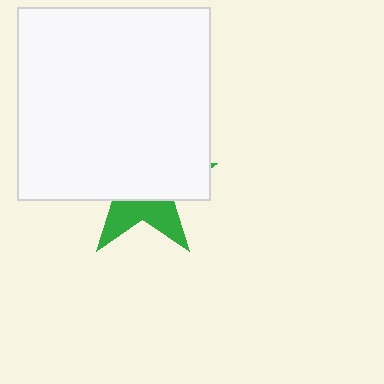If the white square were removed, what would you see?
You would see the complete green star.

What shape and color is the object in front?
The object in front is a white square.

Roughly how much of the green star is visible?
A small part of it is visible (roughly 34%).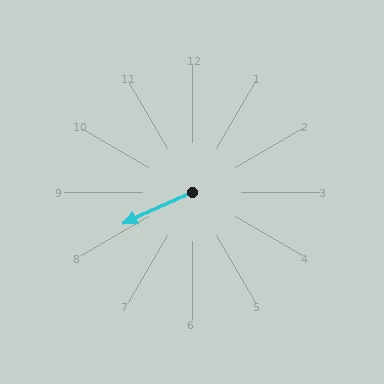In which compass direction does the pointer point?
Southwest.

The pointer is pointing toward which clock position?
Roughly 8 o'clock.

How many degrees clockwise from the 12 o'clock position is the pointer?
Approximately 245 degrees.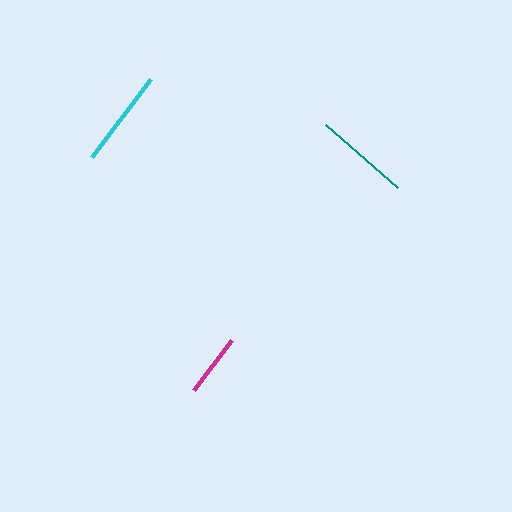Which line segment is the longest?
The cyan line is the longest at approximately 98 pixels.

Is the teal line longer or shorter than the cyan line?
The cyan line is longer than the teal line.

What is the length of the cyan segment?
The cyan segment is approximately 98 pixels long.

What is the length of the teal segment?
The teal segment is approximately 96 pixels long.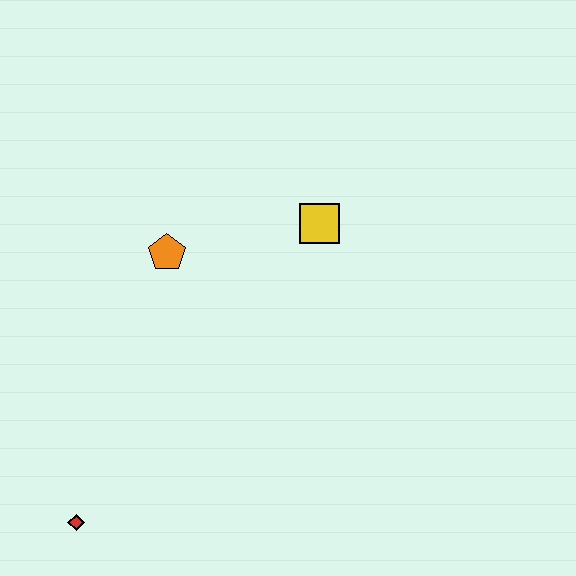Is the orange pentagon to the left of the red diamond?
No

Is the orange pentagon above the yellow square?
No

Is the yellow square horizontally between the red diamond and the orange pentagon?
No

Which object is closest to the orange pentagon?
The yellow square is closest to the orange pentagon.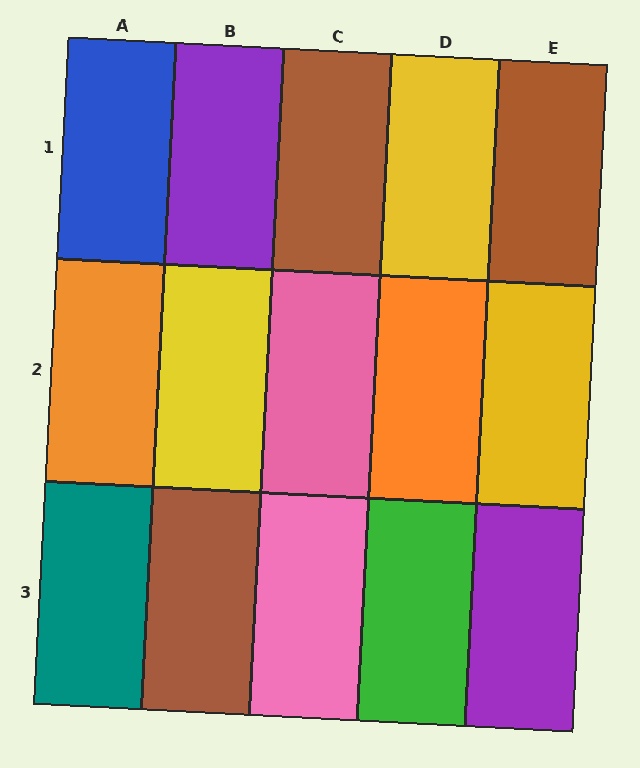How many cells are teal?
1 cell is teal.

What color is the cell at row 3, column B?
Brown.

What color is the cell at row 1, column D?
Yellow.